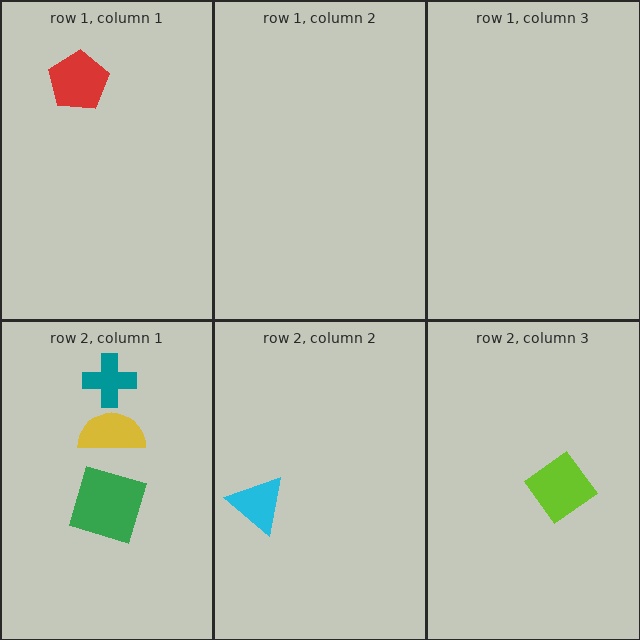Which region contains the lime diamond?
The row 2, column 3 region.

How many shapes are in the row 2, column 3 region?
1.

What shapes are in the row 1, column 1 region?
The red pentagon.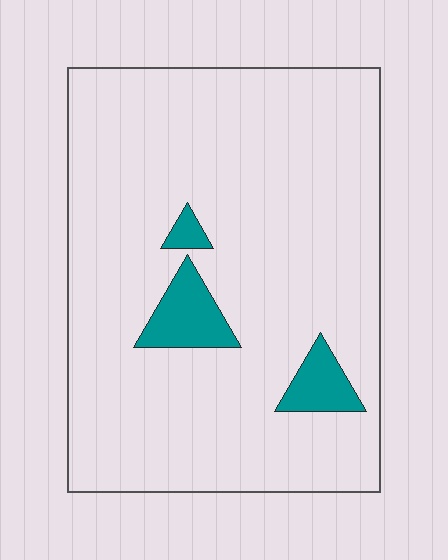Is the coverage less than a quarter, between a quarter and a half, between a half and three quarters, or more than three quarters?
Less than a quarter.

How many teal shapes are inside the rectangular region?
3.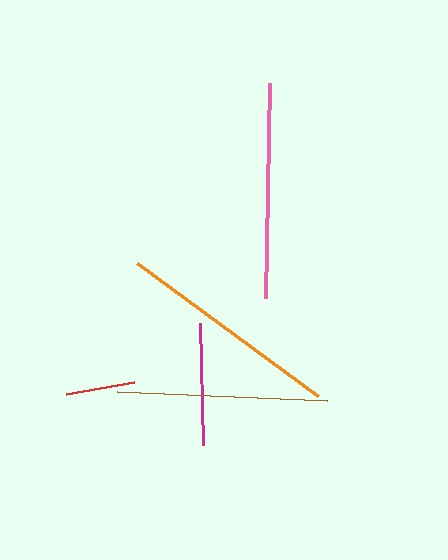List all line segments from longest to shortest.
From longest to shortest: orange, pink, brown, magenta, red.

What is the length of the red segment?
The red segment is approximately 68 pixels long.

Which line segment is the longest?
The orange line is the longest at approximately 225 pixels.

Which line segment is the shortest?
The red line is the shortest at approximately 68 pixels.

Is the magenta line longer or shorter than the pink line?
The pink line is longer than the magenta line.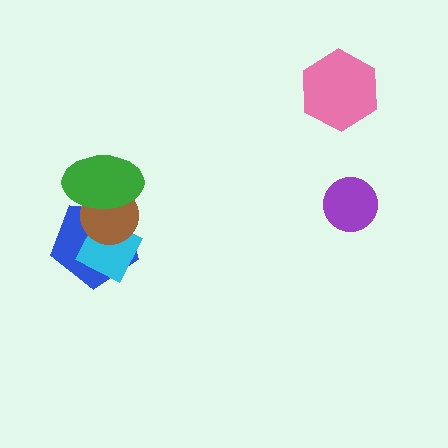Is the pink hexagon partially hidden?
No, no other shape covers it.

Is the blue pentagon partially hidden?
Yes, it is partially covered by another shape.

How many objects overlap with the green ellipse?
3 objects overlap with the green ellipse.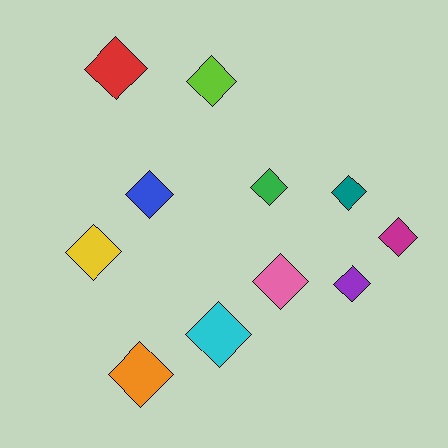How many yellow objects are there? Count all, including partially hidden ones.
There is 1 yellow object.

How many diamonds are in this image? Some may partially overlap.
There are 11 diamonds.